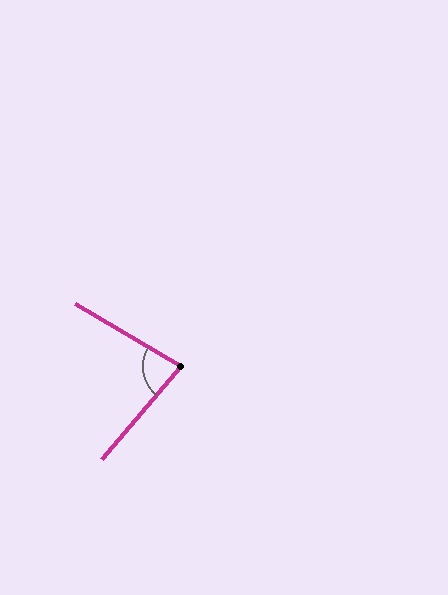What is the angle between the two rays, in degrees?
Approximately 80 degrees.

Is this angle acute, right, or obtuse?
It is acute.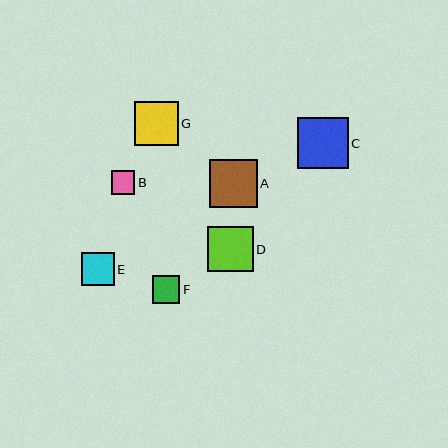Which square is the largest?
Square C is the largest with a size of approximately 51 pixels.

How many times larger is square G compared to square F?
Square G is approximately 1.6 times the size of square F.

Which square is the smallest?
Square B is the smallest with a size of approximately 23 pixels.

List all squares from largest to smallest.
From largest to smallest: C, A, D, G, E, F, B.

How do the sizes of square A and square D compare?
Square A and square D are approximately the same size.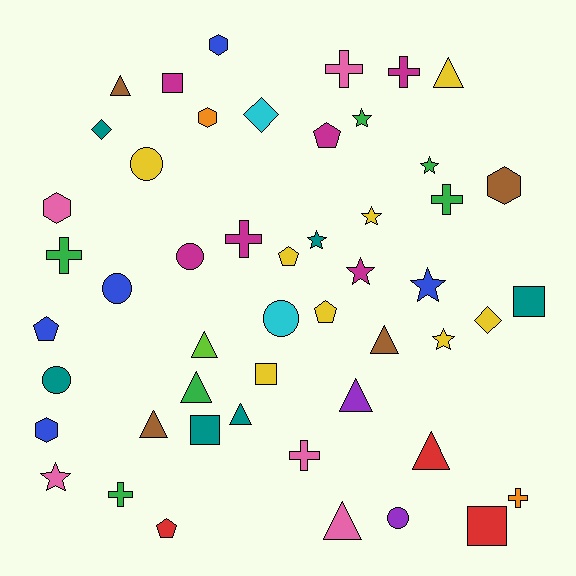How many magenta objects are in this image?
There are 6 magenta objects.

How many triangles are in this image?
There are 10 triangles.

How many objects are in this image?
There are 50 objects.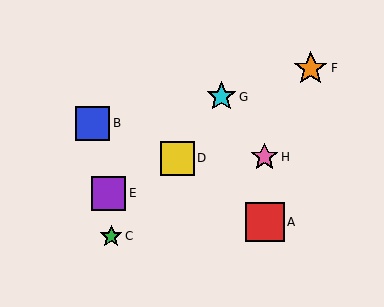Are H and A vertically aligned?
Yes, both are at x≈265.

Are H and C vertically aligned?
No, H is at x≈265 and C is at x≈111.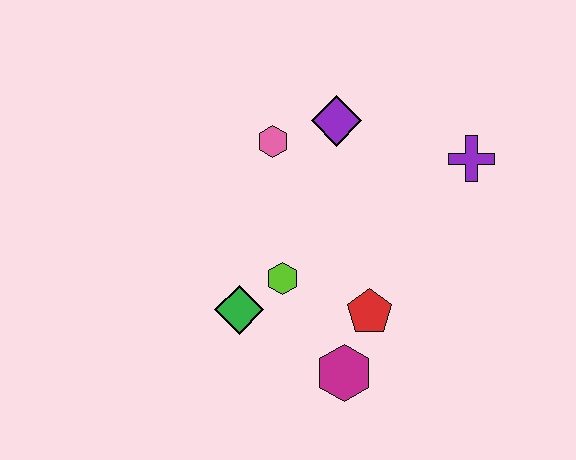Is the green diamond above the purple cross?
No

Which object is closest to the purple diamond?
The pink hexagon is closest to the purple diamond.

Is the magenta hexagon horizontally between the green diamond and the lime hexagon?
No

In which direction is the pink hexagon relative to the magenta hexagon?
The pink hexagon is above the magenta hexagon.